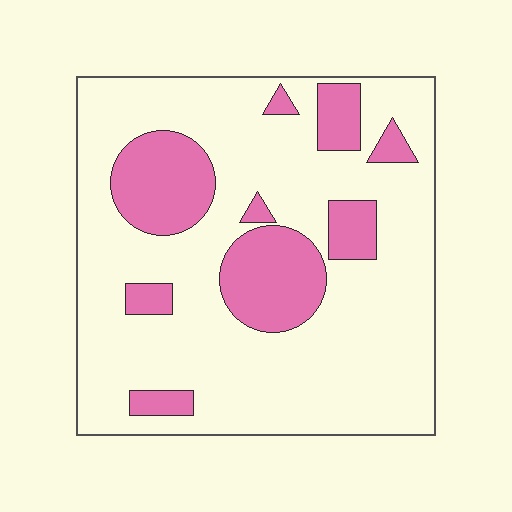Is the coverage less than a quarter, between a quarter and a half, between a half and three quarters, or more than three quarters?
Less than a quarter.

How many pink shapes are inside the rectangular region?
9.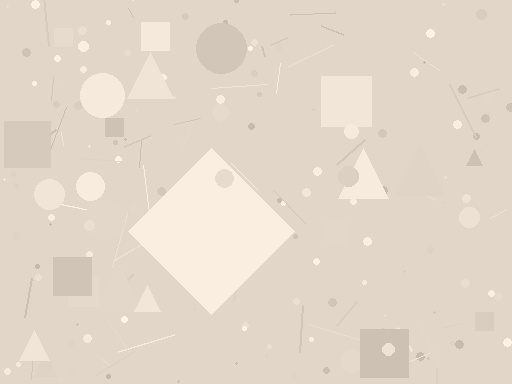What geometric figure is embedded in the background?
A diamond is embedded in the background.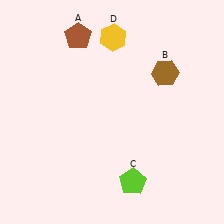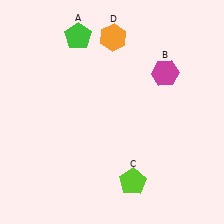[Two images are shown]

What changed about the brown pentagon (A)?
In Image 1, A is brown. In Image 2, it changed to green.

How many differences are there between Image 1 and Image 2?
There are 3 differences between the two images.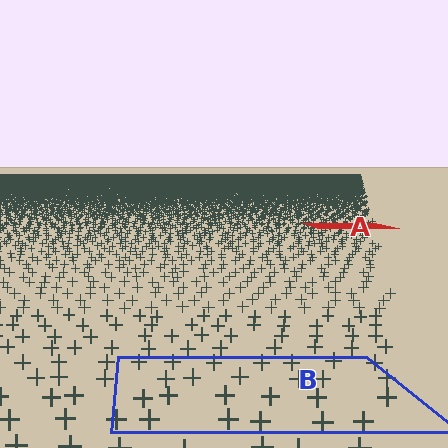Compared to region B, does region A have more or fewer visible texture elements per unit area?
Region A has more texture elements per unit area — they are packed more densely because it is farther away.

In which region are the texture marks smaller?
The texture marks are smaller in region A, because it is farther away.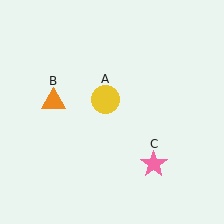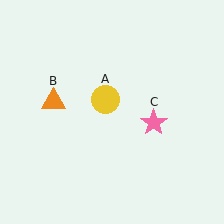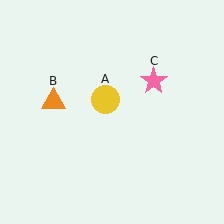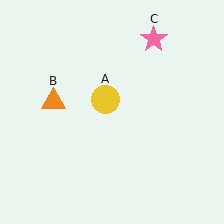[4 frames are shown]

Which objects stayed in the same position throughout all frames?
Yellow circle (object A) and orange triangle (object B) remained stationary.